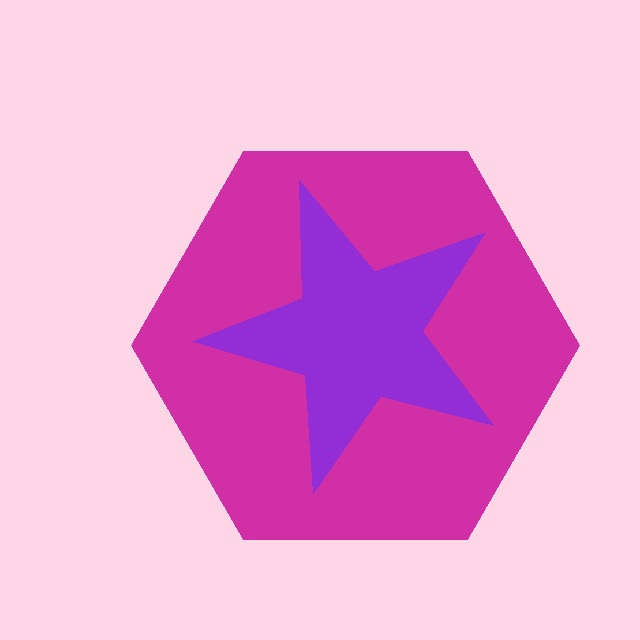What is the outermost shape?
The magenta hexagon.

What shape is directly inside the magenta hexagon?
The purple star.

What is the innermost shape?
The purple star.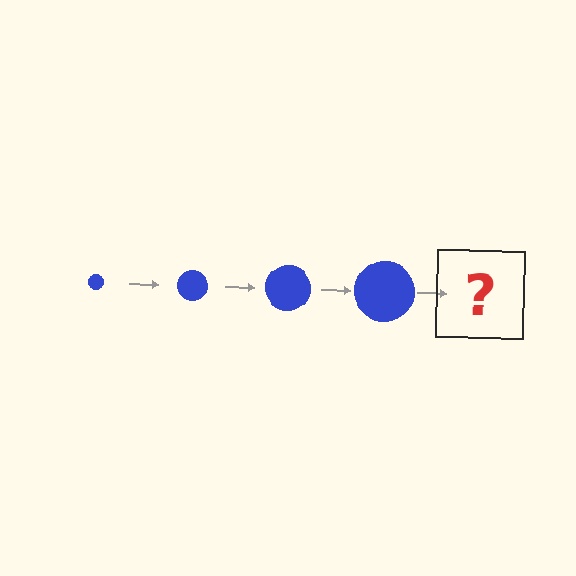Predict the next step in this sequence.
The next step is a blue circle, larger than the previous one.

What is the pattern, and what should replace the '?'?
The pattern is that the circle gets progressively larger each step. The '?' should be a blue circle, larger than the previous one.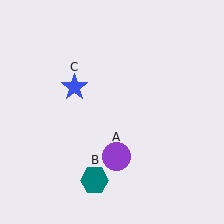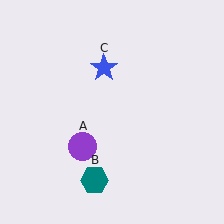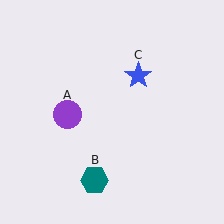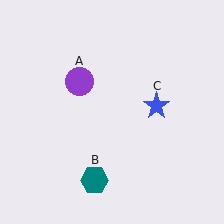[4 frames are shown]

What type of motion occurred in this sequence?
The purple circle (object A), blue star (object C) rotated clockwise around the center of the scene.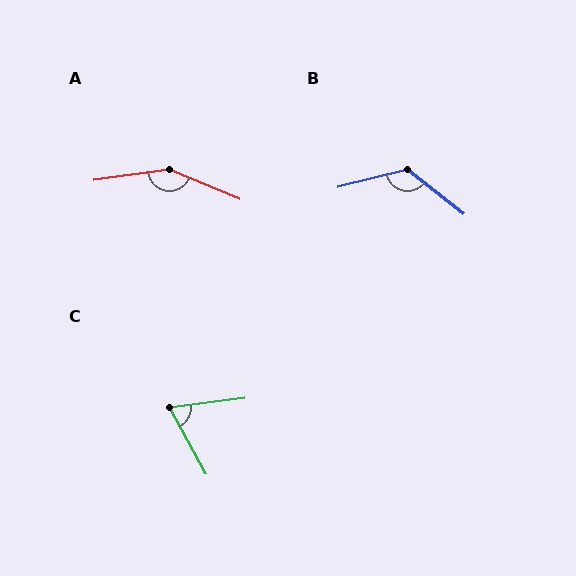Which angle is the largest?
A, at approximately 149 degrees.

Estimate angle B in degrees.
Approximately 128 degrees.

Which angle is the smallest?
C, at approximately 68 degrees.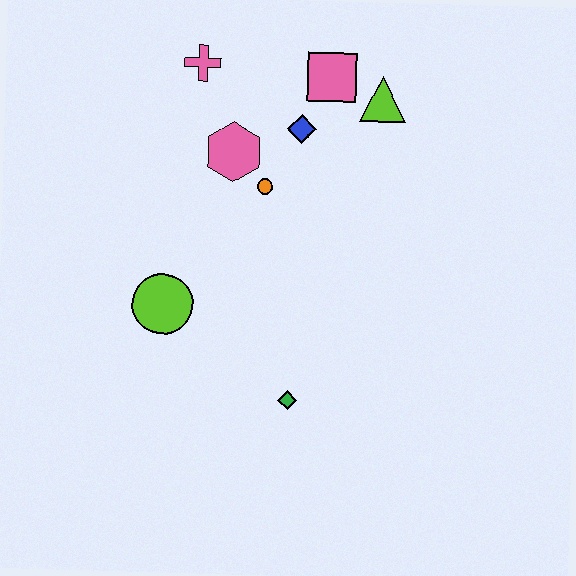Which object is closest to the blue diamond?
The pink square is closest to the blue diamond.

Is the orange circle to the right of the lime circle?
Yes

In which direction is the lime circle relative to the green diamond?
The lime circle is to the left of the green diamond.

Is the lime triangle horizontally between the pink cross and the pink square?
No